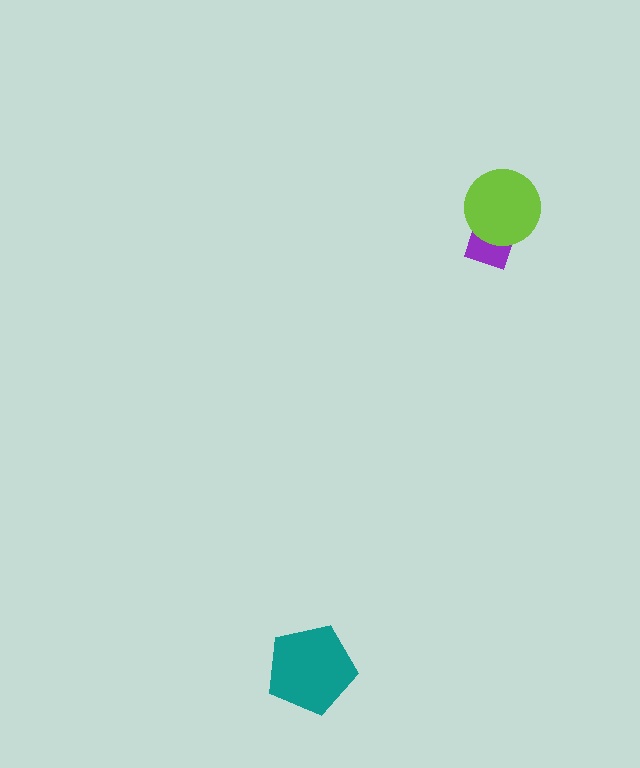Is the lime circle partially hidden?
No, no other shape covers it.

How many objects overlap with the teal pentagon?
0 objects overlap with the teal pentagon.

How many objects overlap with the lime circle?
1 object overlaps with the lime circle.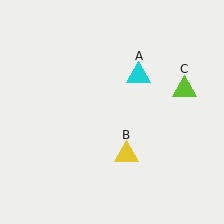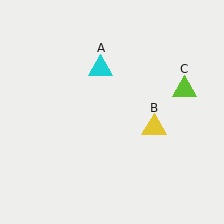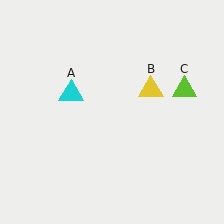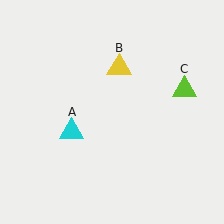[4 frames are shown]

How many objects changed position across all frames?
2 objects changed position: cyan triangle (object A), yellow triangle (object B).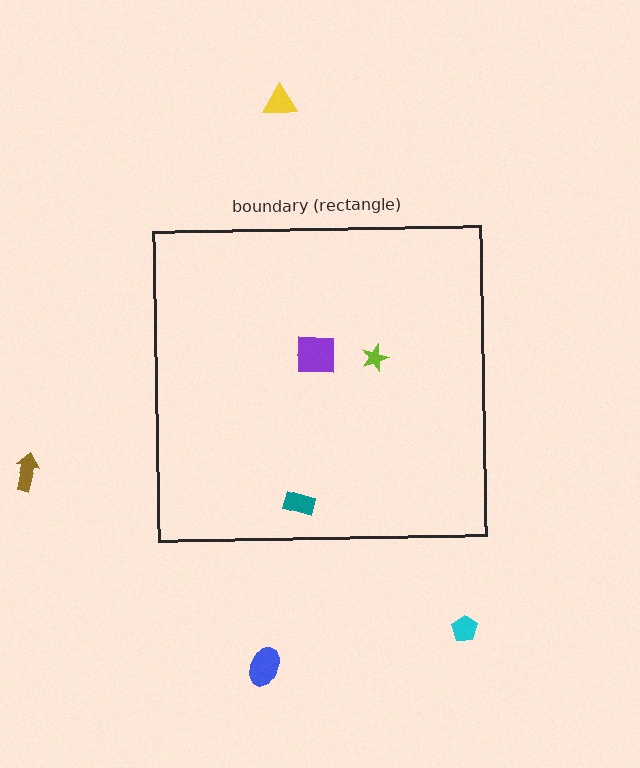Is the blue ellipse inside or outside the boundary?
Outside.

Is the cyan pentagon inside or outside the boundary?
Outside.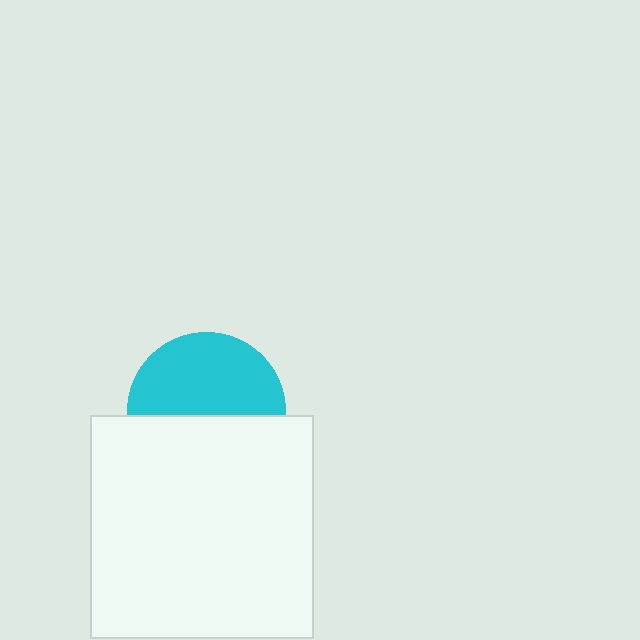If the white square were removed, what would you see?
You would see the complete cyan circle.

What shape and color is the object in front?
The object in front is a white square.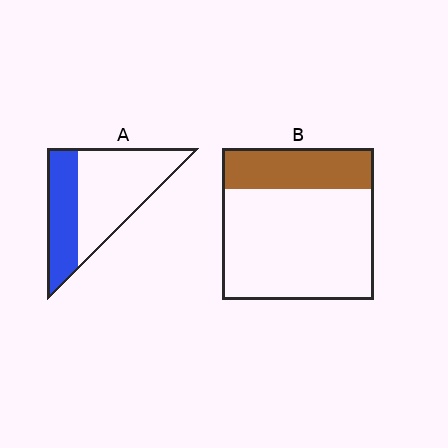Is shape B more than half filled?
No.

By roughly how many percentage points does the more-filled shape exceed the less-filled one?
By roughly 10 percentage points (A over B).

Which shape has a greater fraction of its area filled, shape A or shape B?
Shape A.